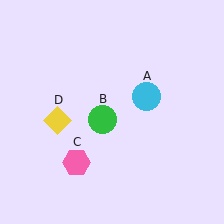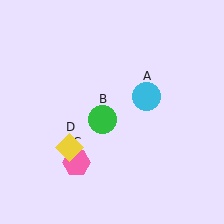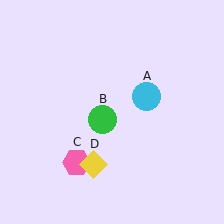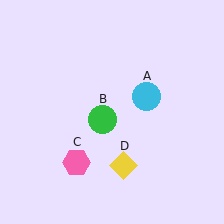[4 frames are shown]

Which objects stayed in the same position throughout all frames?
Cyan circle (object A) and green circle (object B) and pink hexagon (object C) remained stationary.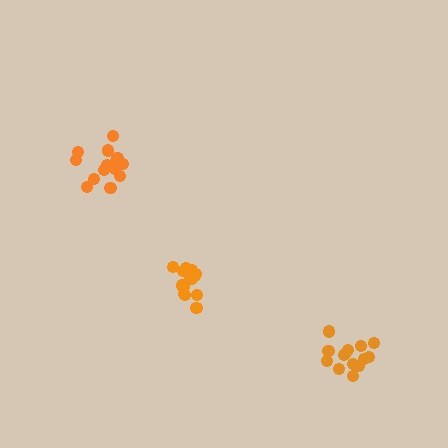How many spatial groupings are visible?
There are 3 spatial groupings.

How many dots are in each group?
Group 1: 16 dots, Group 2: 14 dots, Group 3: 14 dots (44 total).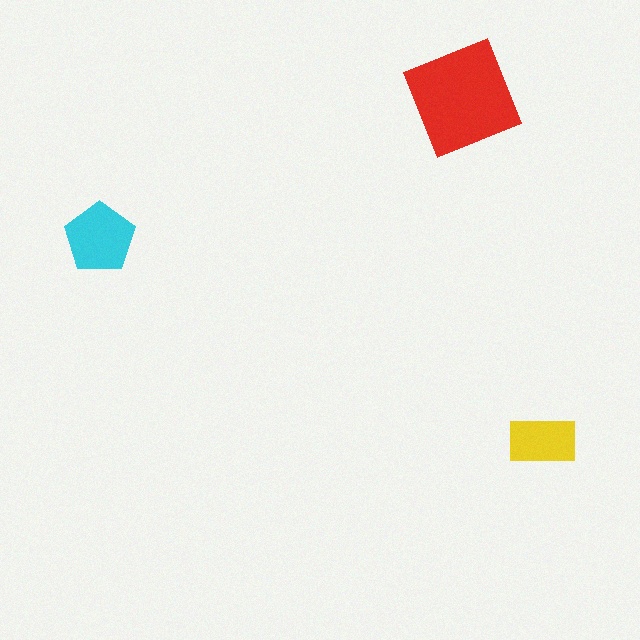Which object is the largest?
The red square.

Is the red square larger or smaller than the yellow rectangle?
Larger.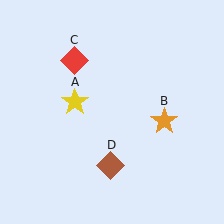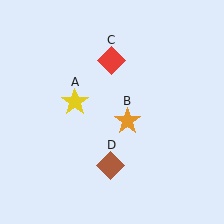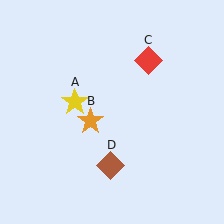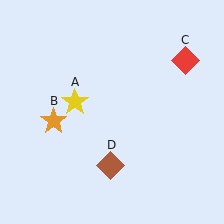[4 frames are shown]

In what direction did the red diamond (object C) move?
The red diamond (object C) moved right.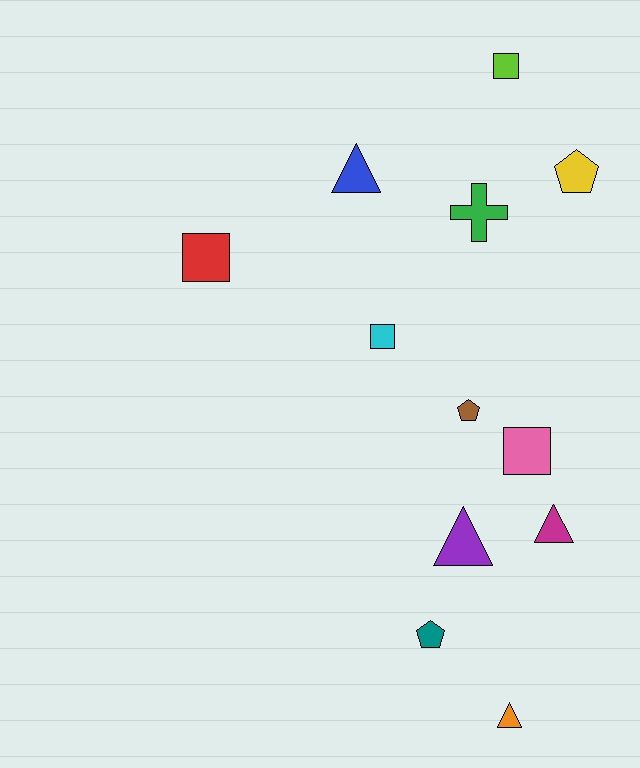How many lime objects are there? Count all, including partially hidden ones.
There is 1 lime object.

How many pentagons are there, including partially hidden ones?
There are 3 pentagons.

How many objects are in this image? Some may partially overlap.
There are 12 objects.